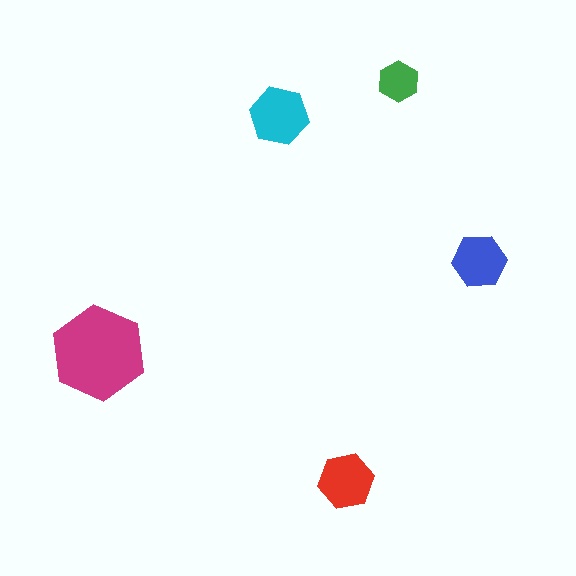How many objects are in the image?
There are 5 objects in the image.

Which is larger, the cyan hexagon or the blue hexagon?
The cyan one.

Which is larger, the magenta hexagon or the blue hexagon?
The magenta one.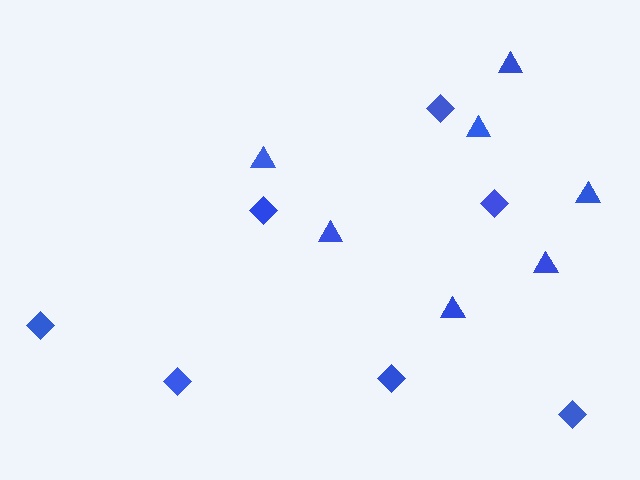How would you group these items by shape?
There are 2 groups: one group of triangles (7) and one group of diamonds (7).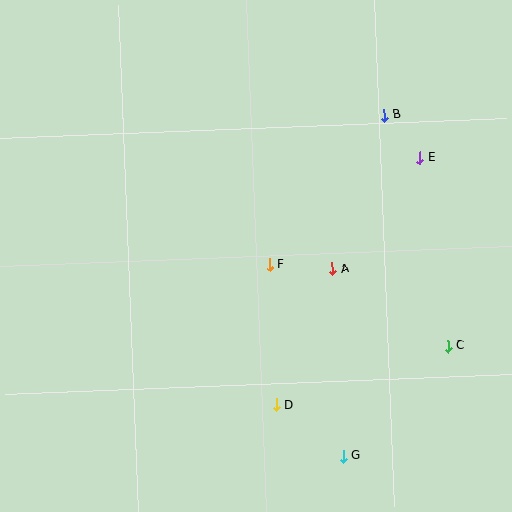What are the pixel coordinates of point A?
Point A is at (332, 269).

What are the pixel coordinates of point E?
Point E is at (420, 158).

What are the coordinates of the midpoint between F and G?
The midpoint between F and G is at (306, 361).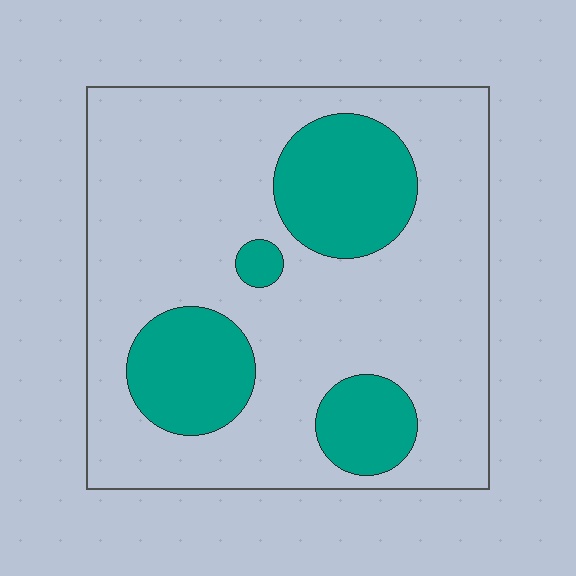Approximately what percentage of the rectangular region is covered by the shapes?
Approximately 25%.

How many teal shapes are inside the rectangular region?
4.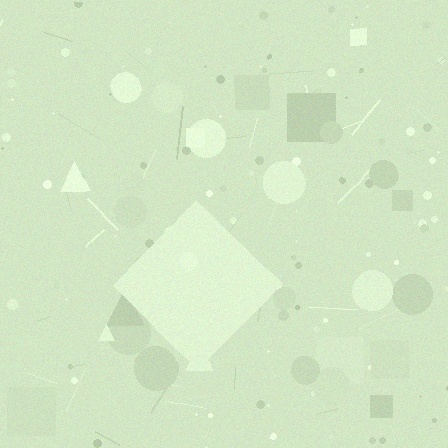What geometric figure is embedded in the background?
A diamond is embedded in the background.